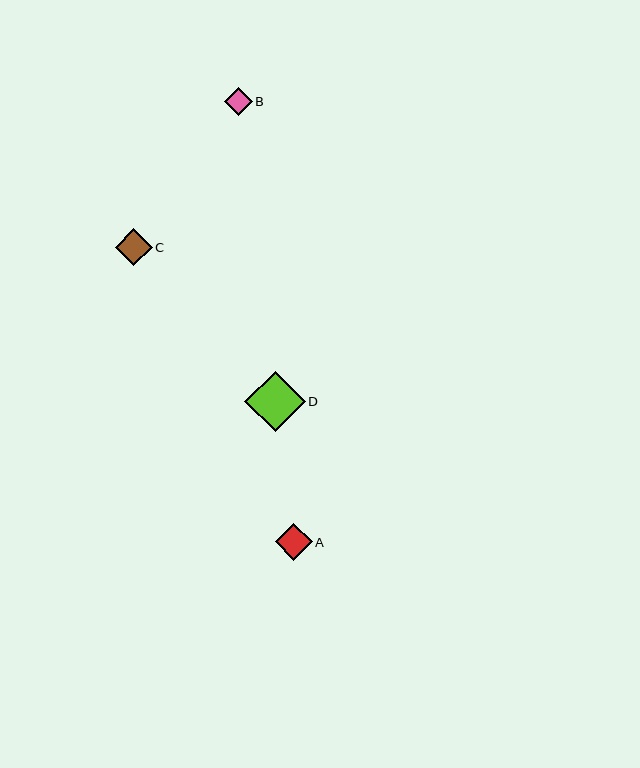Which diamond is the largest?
Diamond D is the largest with a size of approximately 60 pixels.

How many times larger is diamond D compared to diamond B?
Diamond D is approximately 2.2 times the size of diamond B.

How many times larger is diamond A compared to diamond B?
Diamond A is approximately 1.3 times the size of diamond B.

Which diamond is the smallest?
Diamond B is the smallest with a size of approximately 28 pixels.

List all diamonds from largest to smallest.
From largest to smallest: D, A, C, B.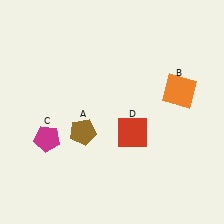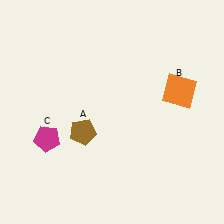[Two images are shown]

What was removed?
The red square (D) was removed in Image 2.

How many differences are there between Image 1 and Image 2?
There is 1 difference between the two images.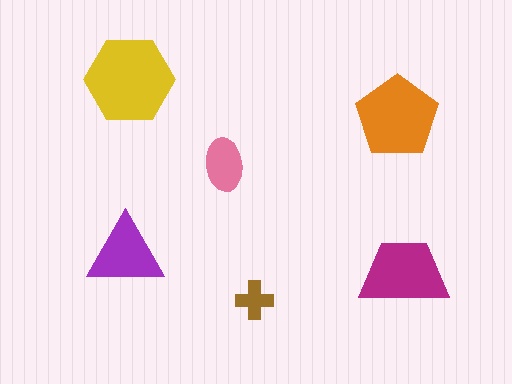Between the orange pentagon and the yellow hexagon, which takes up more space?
The yellow hexagon.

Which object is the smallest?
The brown cross.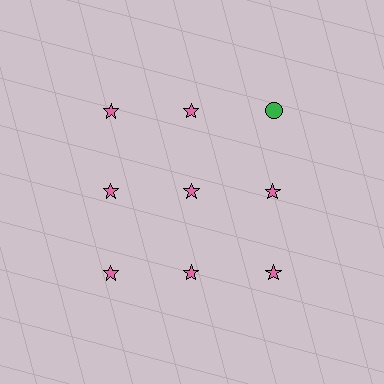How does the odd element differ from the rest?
It differs in both color (green instead of pink) and shape (circle instead of star).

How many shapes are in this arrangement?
There are 9 shapes arranged in a grid pattern.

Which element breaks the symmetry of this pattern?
The green circle in the top row, center column breaks the symmetry. All other shapes are pink stars.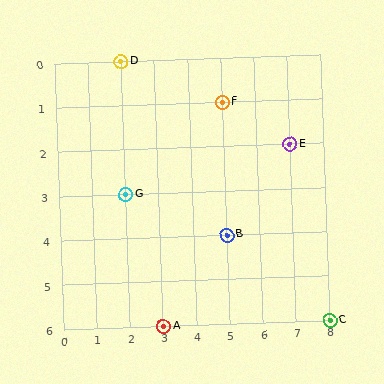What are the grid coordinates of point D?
Point D is at grid coordinates (2, 0).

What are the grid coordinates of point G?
Point G is at grid coordinates (2, 3).